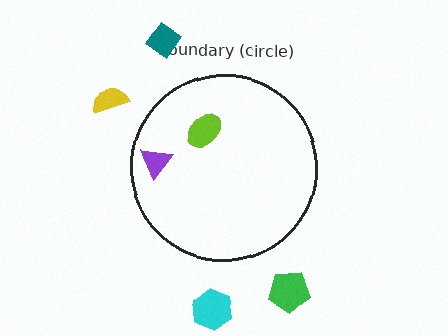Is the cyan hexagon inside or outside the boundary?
Outside.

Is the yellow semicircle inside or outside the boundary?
Outside.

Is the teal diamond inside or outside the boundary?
Outside.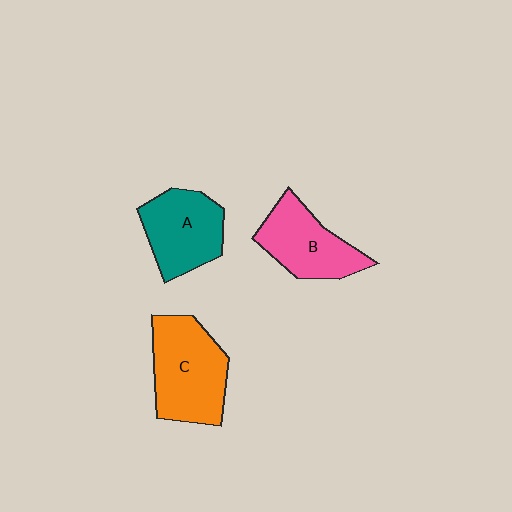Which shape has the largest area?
Shape C (orange).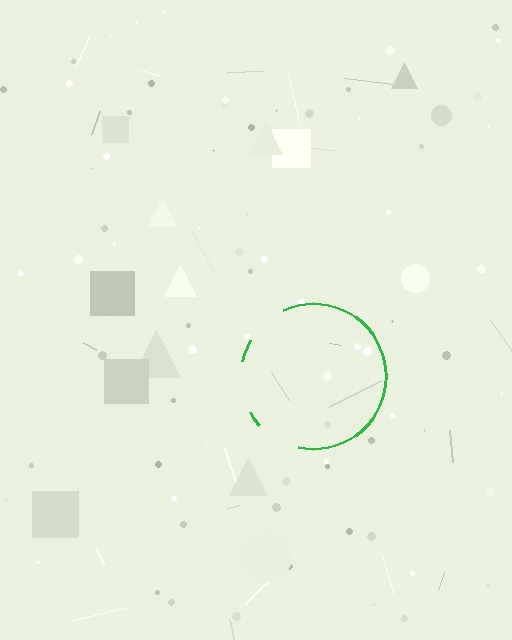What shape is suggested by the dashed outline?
The dashed outline suggests a circle.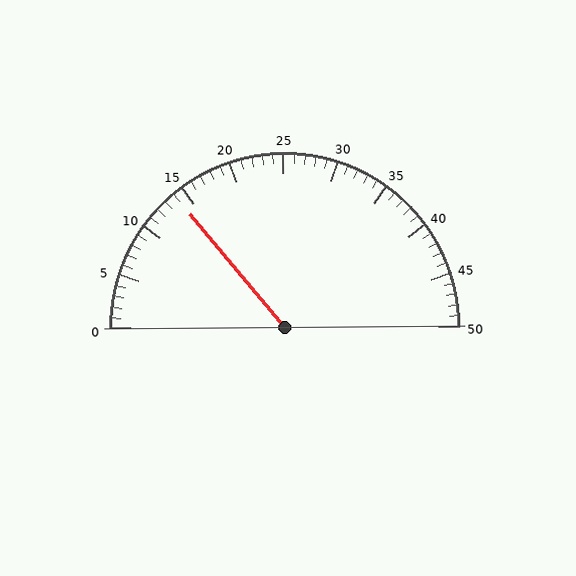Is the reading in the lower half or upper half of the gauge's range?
The reading is in the lower half of the range (0 to 50).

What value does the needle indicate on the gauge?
The needle indicates approximately 14.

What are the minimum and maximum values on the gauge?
The gauge ranges from 0 to 50.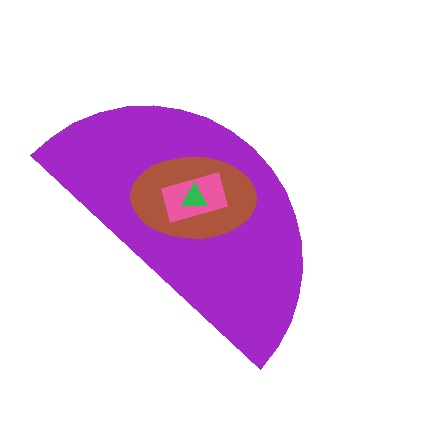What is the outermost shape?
The purple semicircle.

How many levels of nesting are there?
4.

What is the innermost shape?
The green triangle.